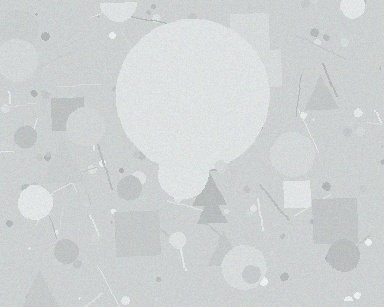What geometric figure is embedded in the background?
A circle is embedded in the background.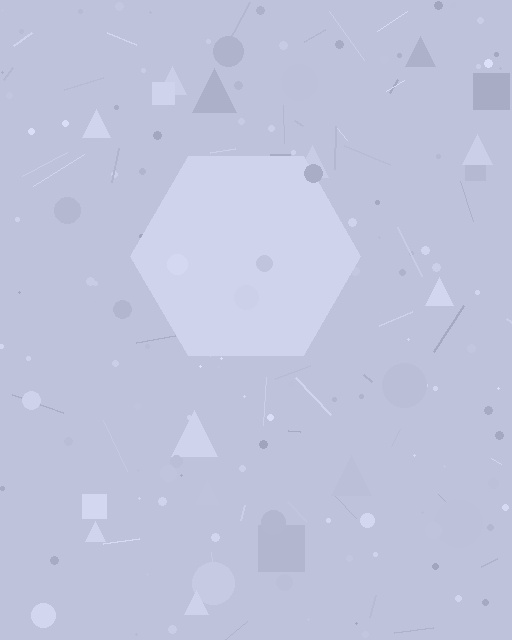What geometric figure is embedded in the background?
A hexagon is embedded in the background.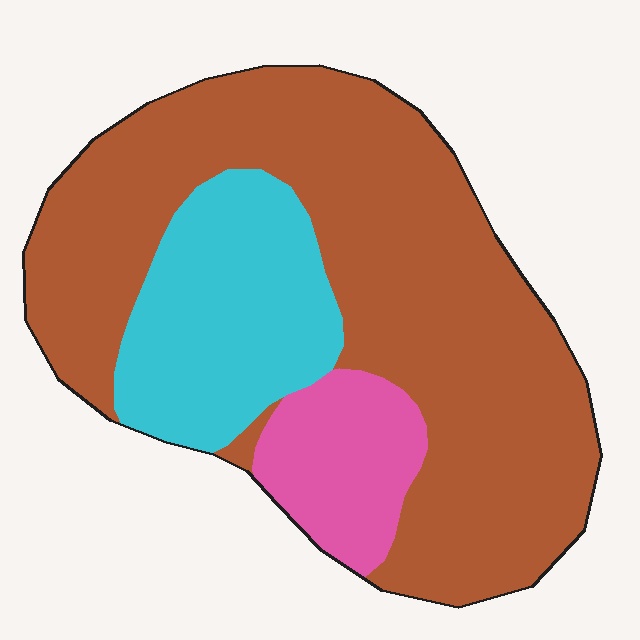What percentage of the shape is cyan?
Cyan takes up about one fifth (1/5) of the shape.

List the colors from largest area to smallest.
From largest to smallest: brown, cyan, pink.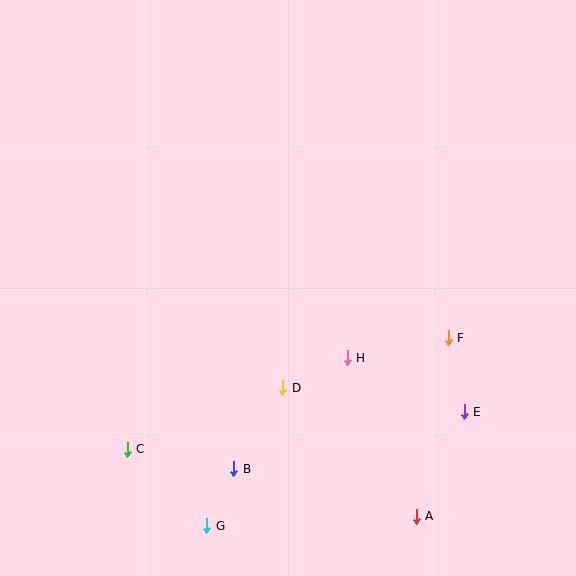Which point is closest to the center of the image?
Point H at (347, 358) is closest to the center.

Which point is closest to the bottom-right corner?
Point A is closest to the bottom-right corner.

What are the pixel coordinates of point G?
Point G is at (207, 526).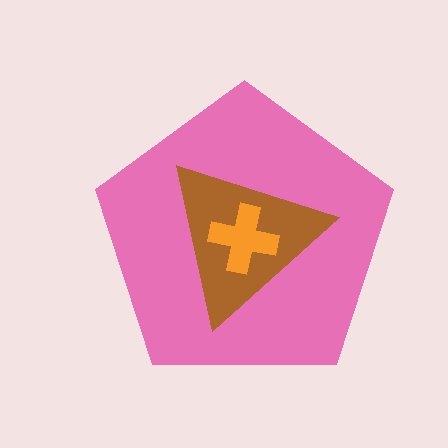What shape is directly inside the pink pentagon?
The brown triangle.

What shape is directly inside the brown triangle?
The orange cross.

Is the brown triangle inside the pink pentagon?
Yes.